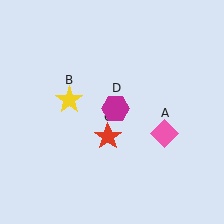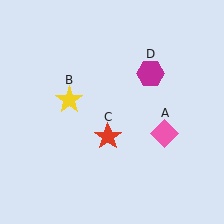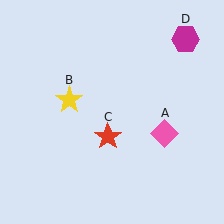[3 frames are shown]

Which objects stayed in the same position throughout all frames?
Pink diamond (object A) and yellow star (object B) and red star (object C) remained stationary.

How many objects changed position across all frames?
1 object changed position: magenta hexagon (object D).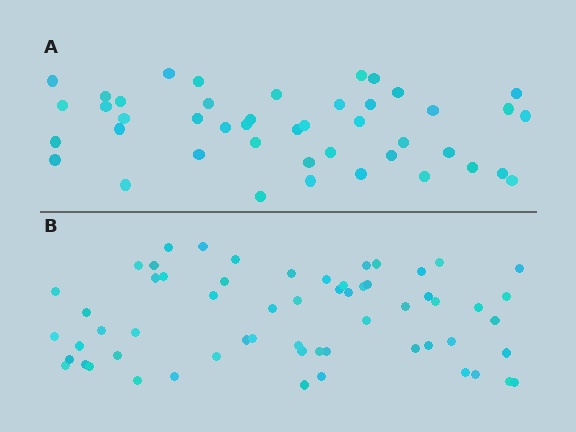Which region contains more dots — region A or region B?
Region B (the bottom region) has more dots.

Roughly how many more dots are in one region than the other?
Region B has approximately 15 more dots than region A.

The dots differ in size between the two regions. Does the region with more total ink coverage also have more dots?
No. Region A has more total ink coverage because its dots are larger, but region B actually contains more individual dots. Total area can be misleading — the number of items is what matters here.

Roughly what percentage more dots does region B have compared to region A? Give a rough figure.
About 35% more.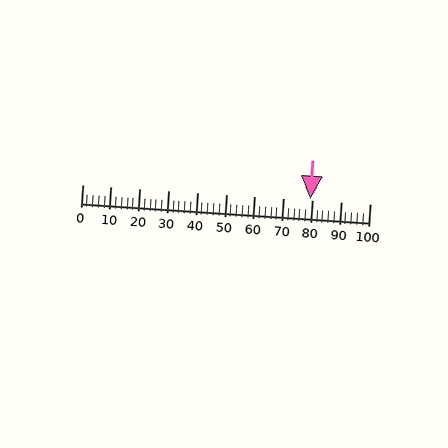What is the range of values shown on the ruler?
The ruler shows values from 0 to 100.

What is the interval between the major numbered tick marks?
The major tick marks are spaced 10 units apart.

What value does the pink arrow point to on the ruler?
The pink arrow points to approximately 80.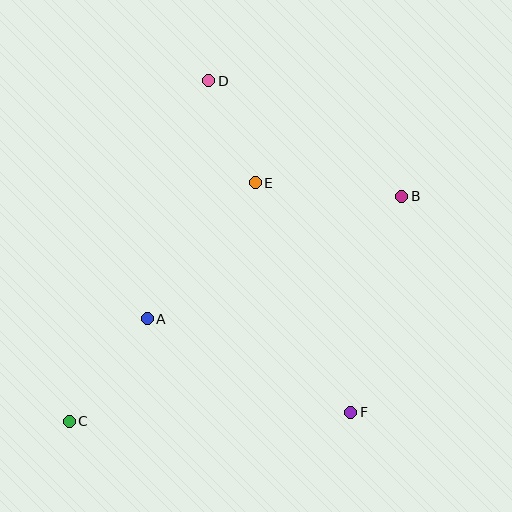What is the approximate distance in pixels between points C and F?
The distance between C and F is approximately 282 pixels.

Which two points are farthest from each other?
Points B and C are farthest from each other.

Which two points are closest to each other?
Points D and E are closest to each other.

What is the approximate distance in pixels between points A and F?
The distance between A and F is approximately 224 pixels.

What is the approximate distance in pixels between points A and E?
The distance between A and E is approximately 174 pixels.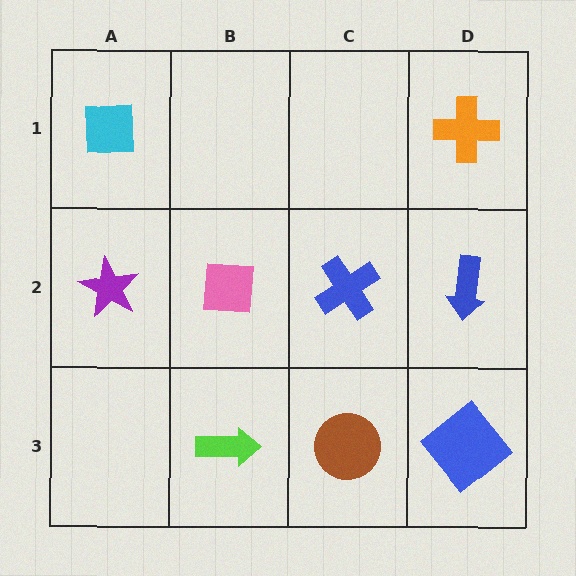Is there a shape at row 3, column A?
No, that cell is empty.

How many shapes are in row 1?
2 shapes.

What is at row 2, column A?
A purple star.